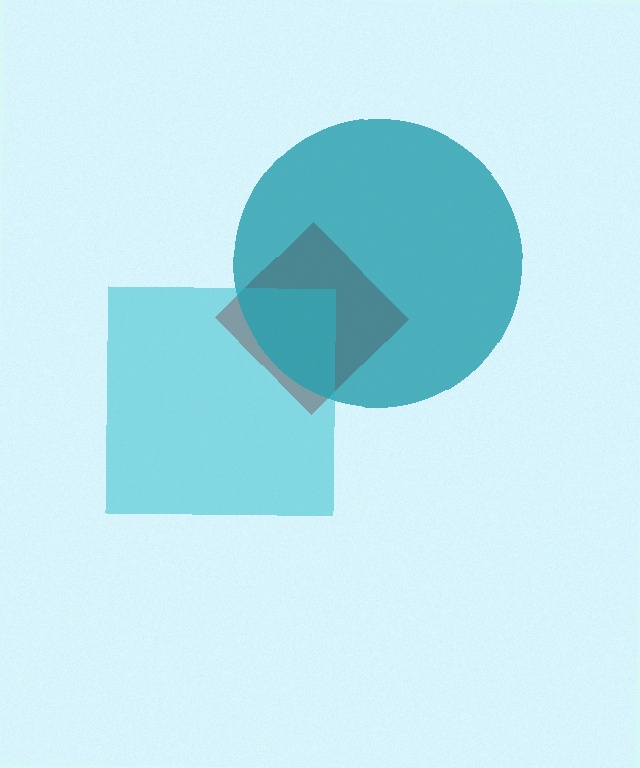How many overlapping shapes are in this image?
There are 3 overlapping shapes in the image.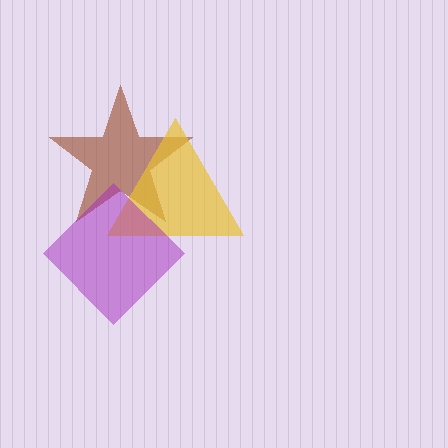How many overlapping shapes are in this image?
There are 3 overlapping shapes in the image.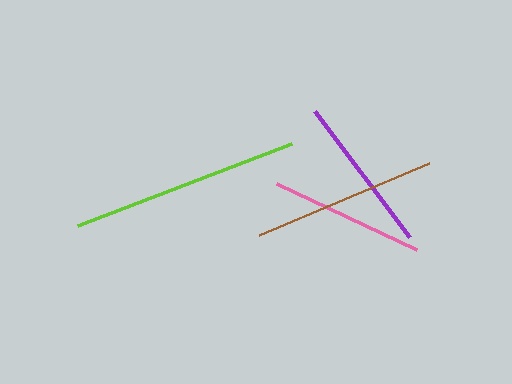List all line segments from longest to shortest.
From longest to shortest: lime, brown, purple, pink.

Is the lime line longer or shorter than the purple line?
The lime line is longer than the purple line.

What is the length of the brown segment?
The brown segment is approximately 184 pixels long.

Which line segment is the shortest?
The pink line is the shortest at approximately 155 pixels.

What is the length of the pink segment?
The pink segment is approximately 155 pixels long.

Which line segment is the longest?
The lime line is the longest at approximately 229 pixels.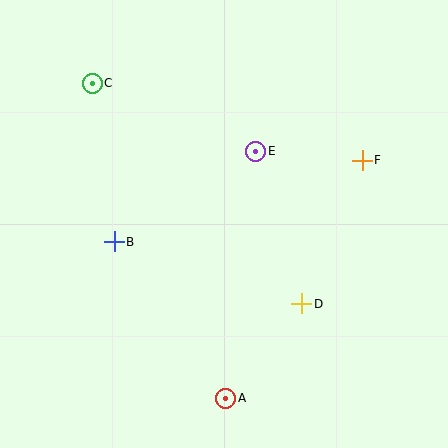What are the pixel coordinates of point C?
Point C is at (92, 83).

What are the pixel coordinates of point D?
Point D is at (302, 304).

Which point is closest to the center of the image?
Point E at (256, 151) is closest to the center.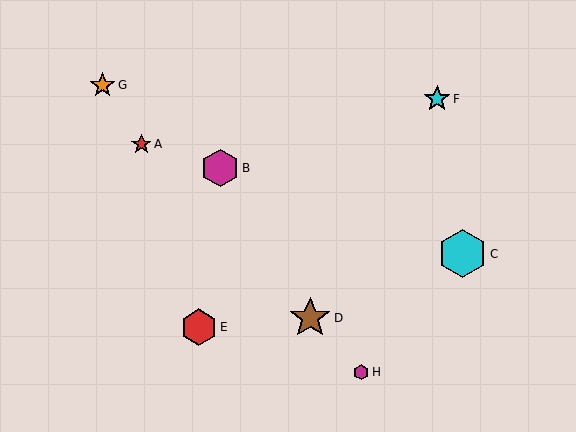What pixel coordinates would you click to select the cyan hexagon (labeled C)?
Click at (463, 254) to select the cyan hexagon C.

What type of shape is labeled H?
Shape H is a magenta hexagon.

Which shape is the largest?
The cyan hexagon (labeled C) is the largest.